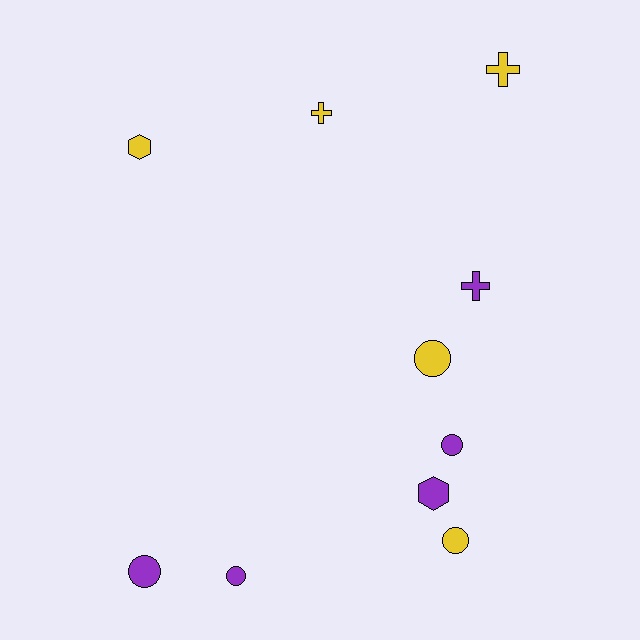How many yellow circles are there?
There are 2 yellow circles.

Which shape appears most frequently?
Circle, with 5 objects.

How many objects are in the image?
There are 10 objects.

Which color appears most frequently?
Yellow, with 5 objects.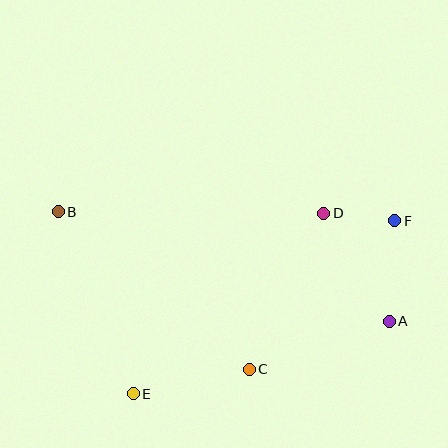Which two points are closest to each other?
Points D and F are closest to each other.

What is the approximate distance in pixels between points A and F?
The distance between A and F is approximately 101 pixels.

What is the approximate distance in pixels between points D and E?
The distance between D and E is approximately 262 pixels.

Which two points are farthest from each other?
Points A and B are farthest from each other.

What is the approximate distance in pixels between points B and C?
The distance between B and C is approximately 248 pixels.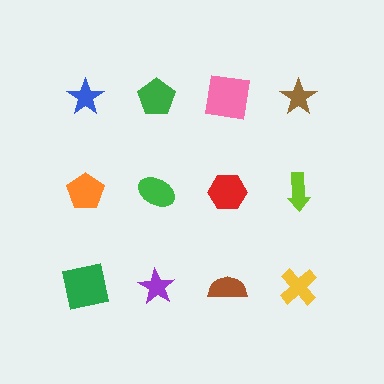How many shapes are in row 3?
4 shapes.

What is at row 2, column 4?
A lime arrow.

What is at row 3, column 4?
A yellow cross.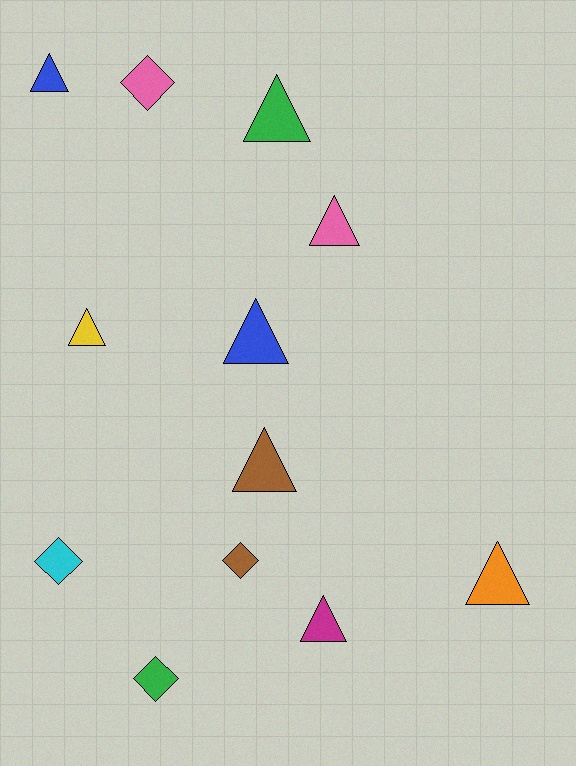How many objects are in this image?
There are 12 objects.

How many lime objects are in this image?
There are no lime objects.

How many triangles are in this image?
There are 8 triangles.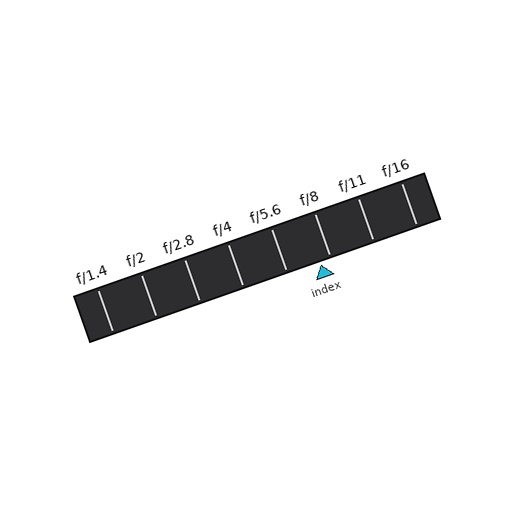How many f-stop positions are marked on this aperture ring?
There are 8 f-stop positions marked.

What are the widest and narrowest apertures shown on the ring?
The widest aperture shown is f/1.4 and the narrowest is f/16.